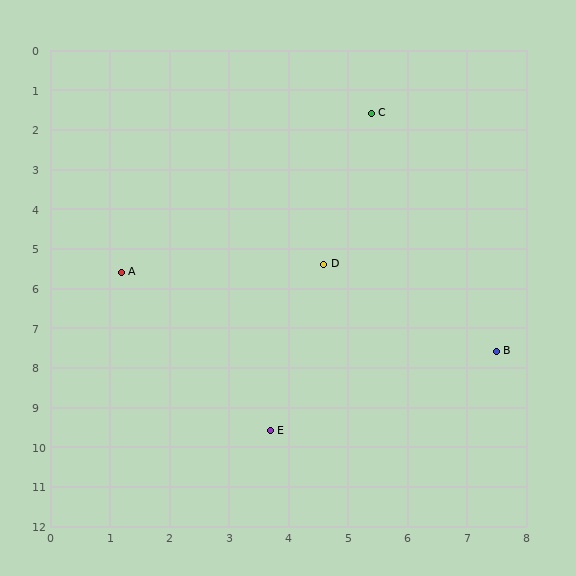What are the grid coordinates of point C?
Point C is at approximately (5.4, 1.6).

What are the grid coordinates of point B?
Point B is at approximately (7.5, 7.6).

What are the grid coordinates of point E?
Point E is at approximately (3.7, 9.6).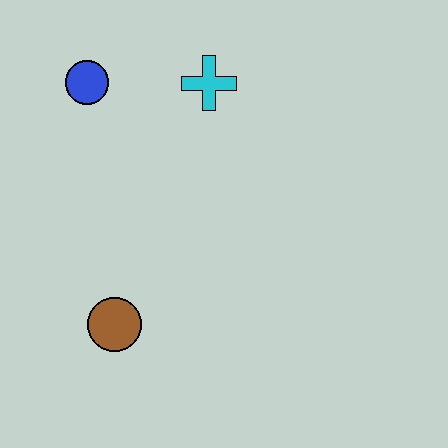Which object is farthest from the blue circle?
The brown circle is farthest from the blue circle.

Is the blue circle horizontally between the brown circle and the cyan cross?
No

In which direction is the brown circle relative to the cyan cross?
The brown circle is below the cyan cross.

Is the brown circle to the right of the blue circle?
Yes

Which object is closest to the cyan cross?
The blue circle is closest to the cyan cross.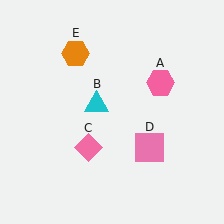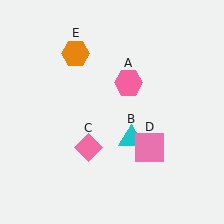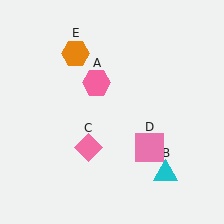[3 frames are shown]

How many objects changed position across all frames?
2 objects changed position: pink hexagon (object A), cyan triangle (object B).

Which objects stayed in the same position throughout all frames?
Pink diamond (object C) and pink square (object D) and orange hexagon (object E) remained stationary.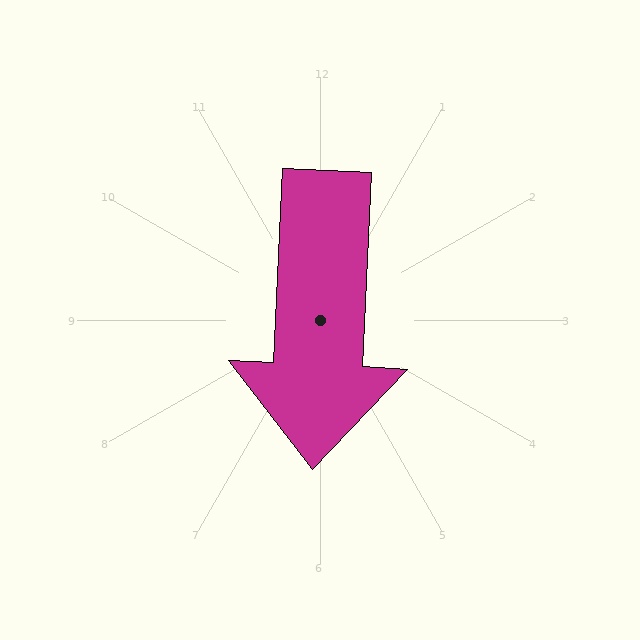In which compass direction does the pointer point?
South.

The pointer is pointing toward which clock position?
Roughly 6 o'clock.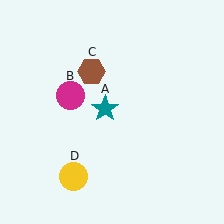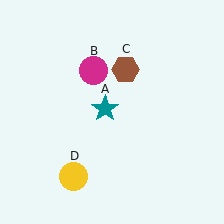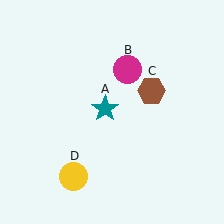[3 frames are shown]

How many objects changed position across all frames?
2 objects changed position: magenta circle (object B), brown hexagon (object C).